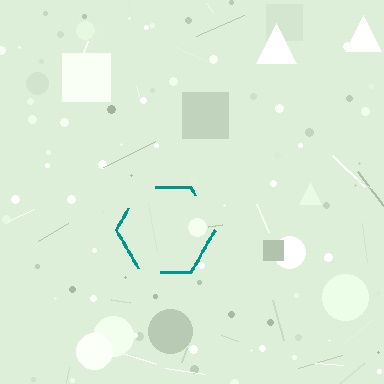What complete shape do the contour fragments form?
The contour fragments form a hexagon.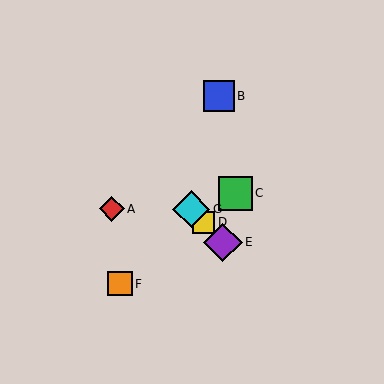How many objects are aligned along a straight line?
3 objects (D, E, G) are aligned along a straight line.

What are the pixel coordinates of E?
Object E is at (223, 242).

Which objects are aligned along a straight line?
Objects D, E, G are aligned along a straight line.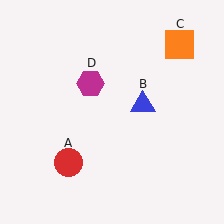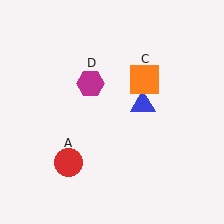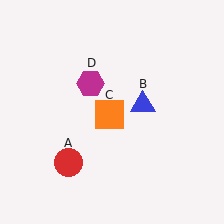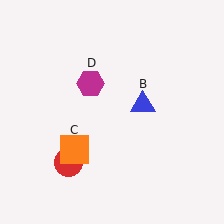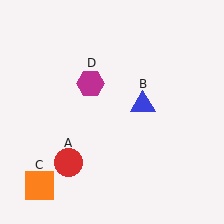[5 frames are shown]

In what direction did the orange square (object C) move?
The orange square (object C) moved down and to the left.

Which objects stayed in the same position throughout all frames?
Red circle (object A) and blue triangle (object B) and magenta hexagon (object D) remained stationary.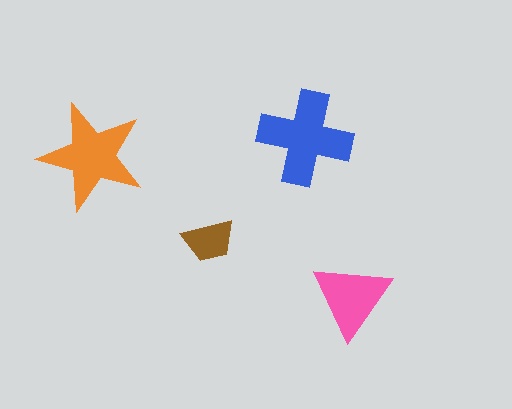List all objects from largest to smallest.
The blue cross, the orange star, the pink triangle, the brown trapezoid.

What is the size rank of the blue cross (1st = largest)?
1st.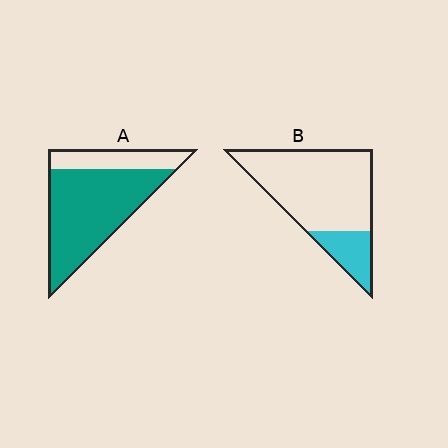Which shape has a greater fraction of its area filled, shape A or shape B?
Shape A.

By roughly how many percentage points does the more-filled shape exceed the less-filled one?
By roughly 55 percentage points (A over B).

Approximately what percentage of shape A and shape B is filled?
A is approximately 75% and B is approximately 20%.